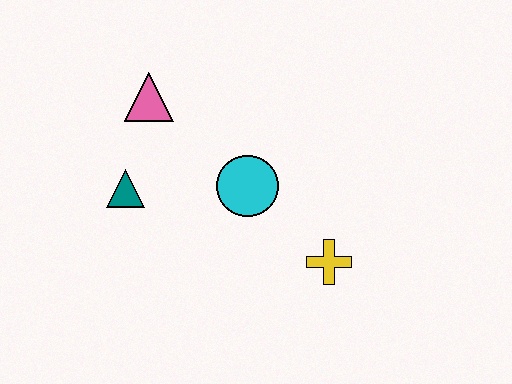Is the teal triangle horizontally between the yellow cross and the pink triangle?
No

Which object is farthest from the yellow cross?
The pink triangle is farthest from the yellow cross.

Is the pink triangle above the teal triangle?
Yes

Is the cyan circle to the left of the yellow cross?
Yes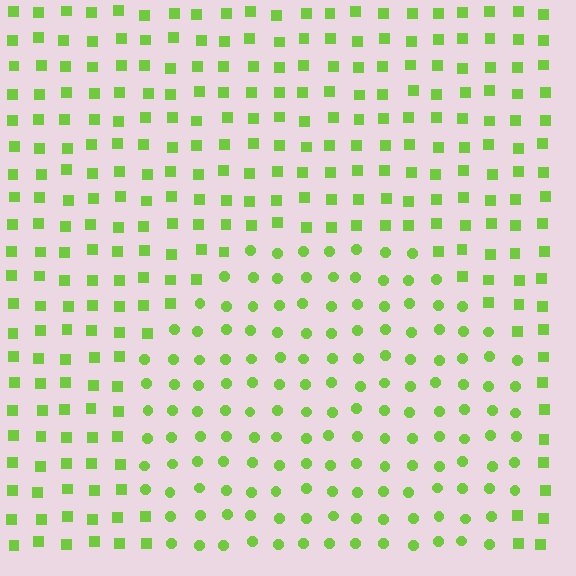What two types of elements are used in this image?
The image uses circles inside the circle region and squares outside it.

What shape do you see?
I see a circle.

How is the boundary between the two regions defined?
The boundary is defined by a change in element shape: circles inside vs. squares outside. All elements share the same color and spacing.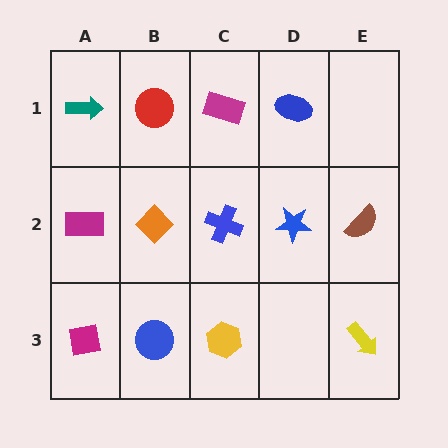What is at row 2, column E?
A brown semicircle.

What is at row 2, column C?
A blue cross.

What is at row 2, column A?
A magenta rectangle.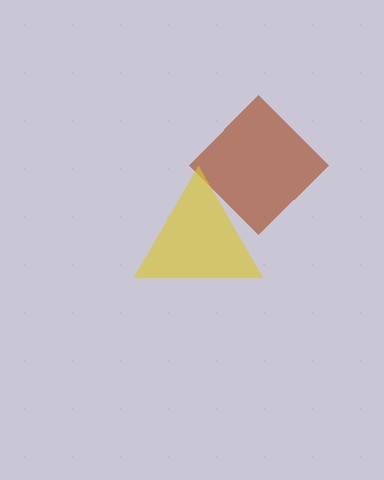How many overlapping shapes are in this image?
There are 2 overlapping shapes in the image.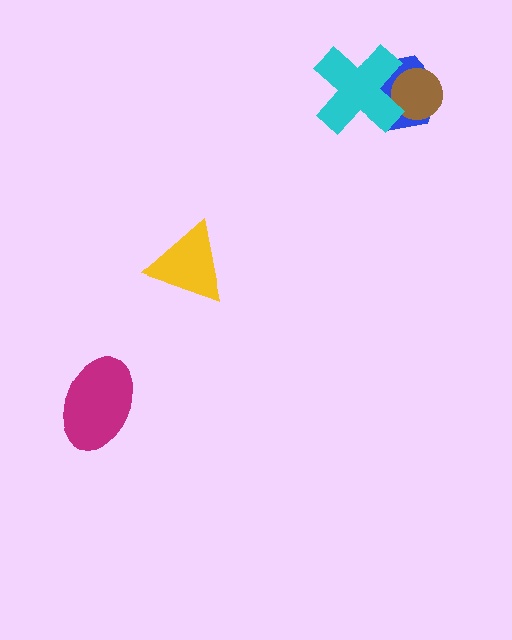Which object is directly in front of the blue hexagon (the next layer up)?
The brown circle is directly in front of the blue hexagon.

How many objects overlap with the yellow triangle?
0 objects overlap with the yellow triangle.